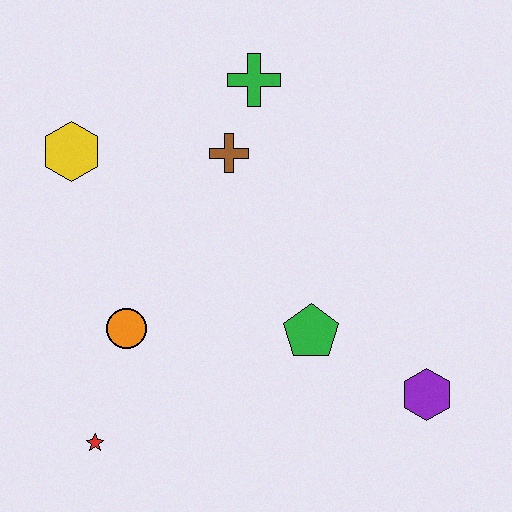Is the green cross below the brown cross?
No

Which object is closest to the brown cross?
The green cross is closest to the brown cross.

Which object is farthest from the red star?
The green cross is farthest from the red star.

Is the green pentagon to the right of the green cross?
Yes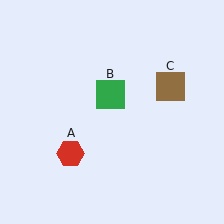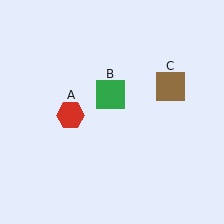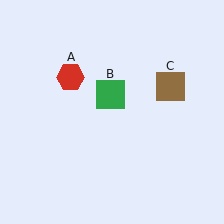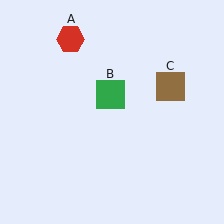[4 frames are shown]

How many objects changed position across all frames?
1 object changed position: red hexagon (object A).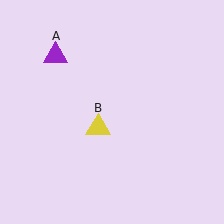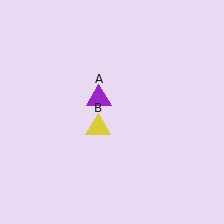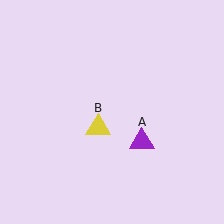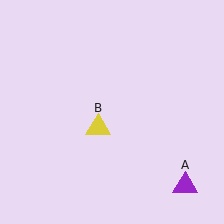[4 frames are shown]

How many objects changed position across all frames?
1 object changed position: purple triangle (object A).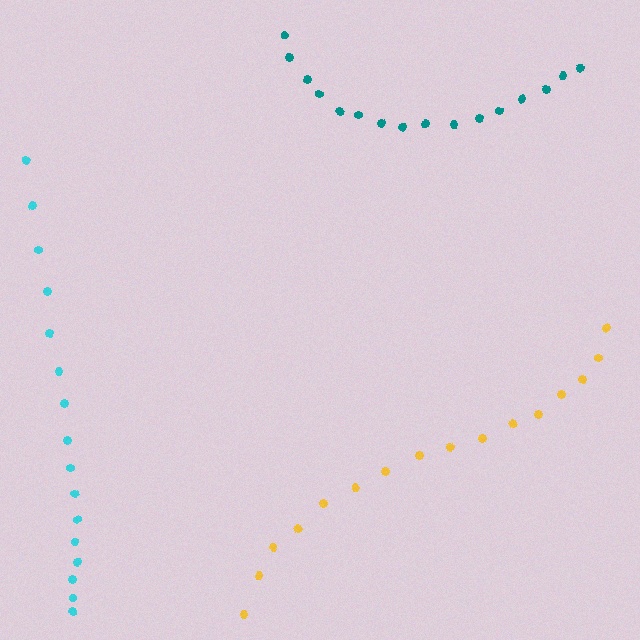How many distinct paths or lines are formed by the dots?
There are 3 distinct paths.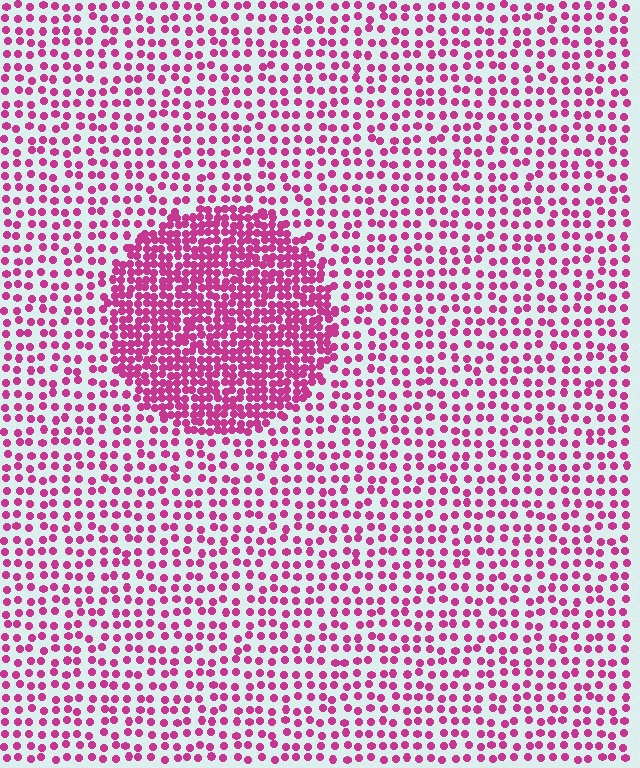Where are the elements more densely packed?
The elements are more densely packed inside the circle boundary.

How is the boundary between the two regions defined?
The boundary is defined by a change in element density (approximately 2.4x ratio). All elements are the same color, size, and shape.